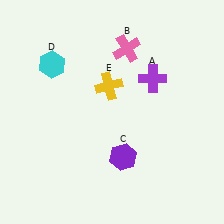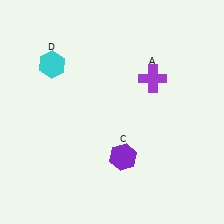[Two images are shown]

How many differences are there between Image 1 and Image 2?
There are 2 differences between the two images.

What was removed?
The yellow cross (E), the pink cross (B) were removed in Image 2.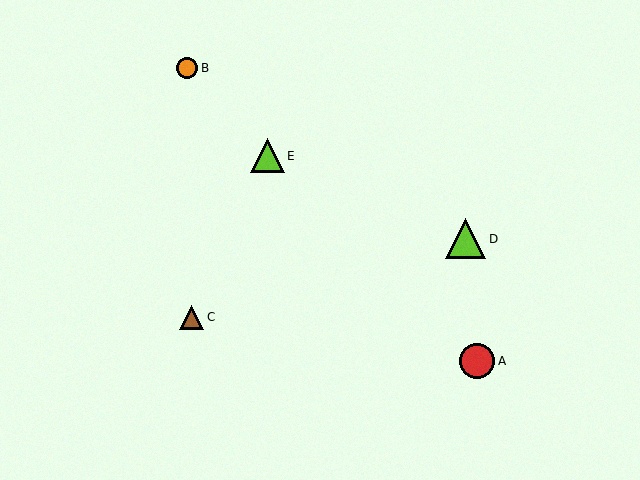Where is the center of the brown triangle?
The center of the brown triangle is at (192, 317).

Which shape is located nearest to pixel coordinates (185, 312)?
The brown triangle (labeled C) at (192, 317) is nearest to that location.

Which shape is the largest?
The lime triangle (labeled D) is the largest.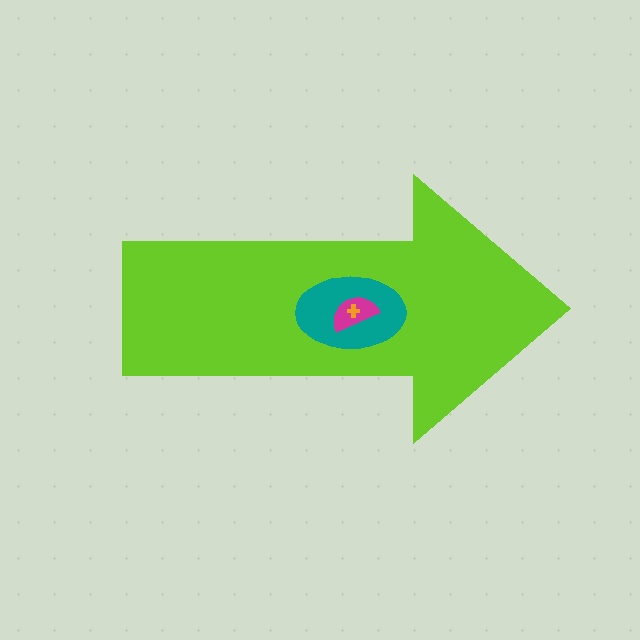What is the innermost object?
The orange cross.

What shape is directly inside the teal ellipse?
The magenta semicircle.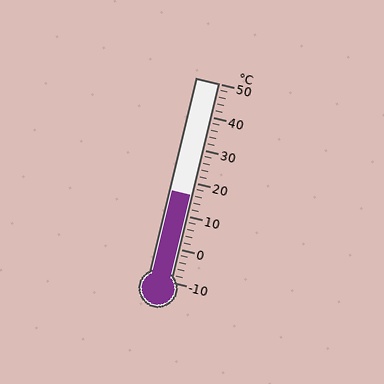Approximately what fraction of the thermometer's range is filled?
The thermometer is filled to approximately 45% of its range.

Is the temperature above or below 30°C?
The temperature is below 30°C.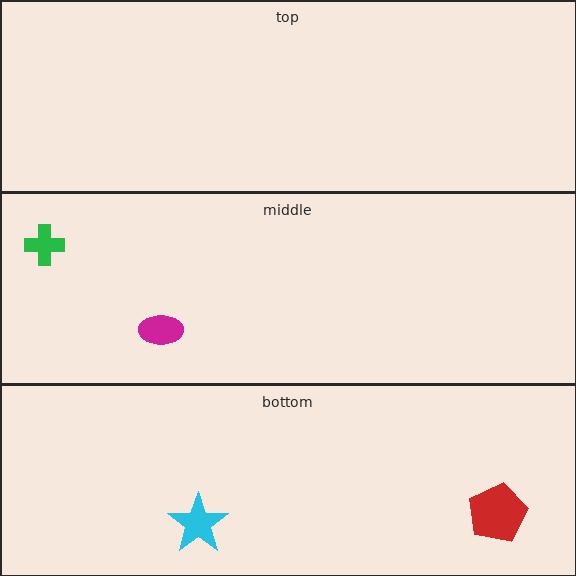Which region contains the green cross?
The middle region.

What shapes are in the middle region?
The magenta ellipse, the green cross.